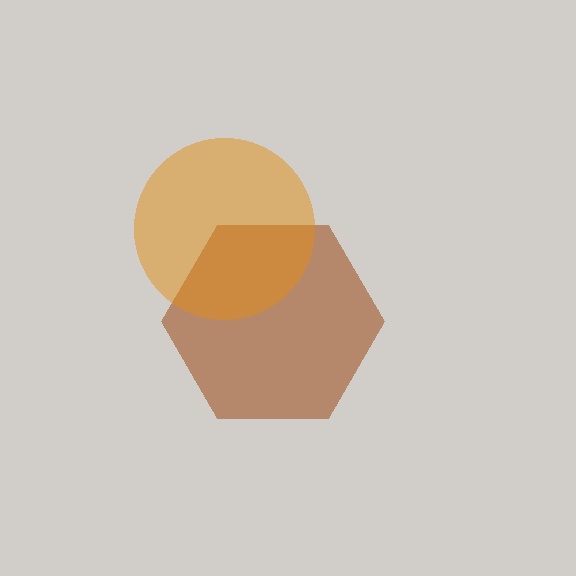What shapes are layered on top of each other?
The layered shapes are: a brown hexagon, an orange circle.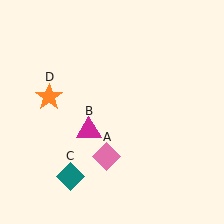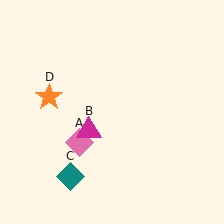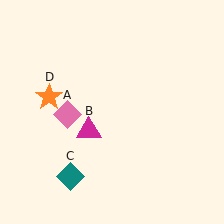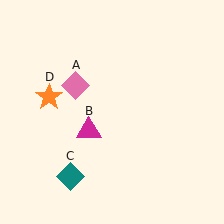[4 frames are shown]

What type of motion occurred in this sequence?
The pink diamond (object A) rotated clockwise around the center of the scene.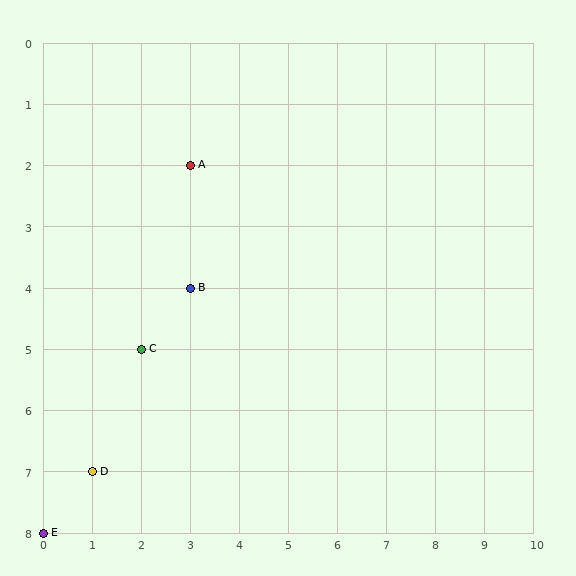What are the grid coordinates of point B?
Point B is at grid coordinates (3, 4).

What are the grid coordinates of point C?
Point C is at grid coordinates (2, 5).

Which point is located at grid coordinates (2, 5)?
Point C is at (2, 5).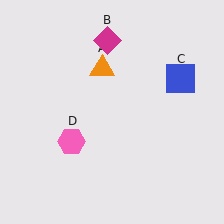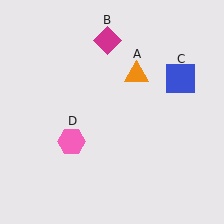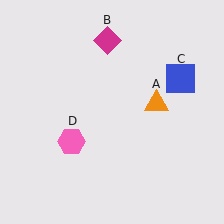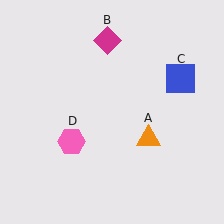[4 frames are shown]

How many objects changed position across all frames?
1 object changed position: orange triangle (object A).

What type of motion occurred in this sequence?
The orange triangle (object A) rotated clockwise around the center of the scene.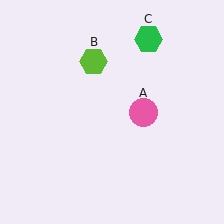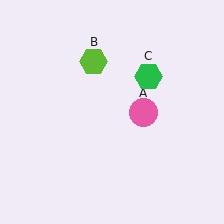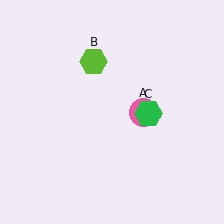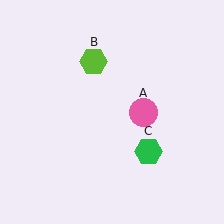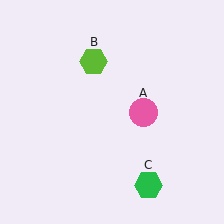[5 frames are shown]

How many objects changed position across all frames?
1 object changed position: green hexagon (object C).